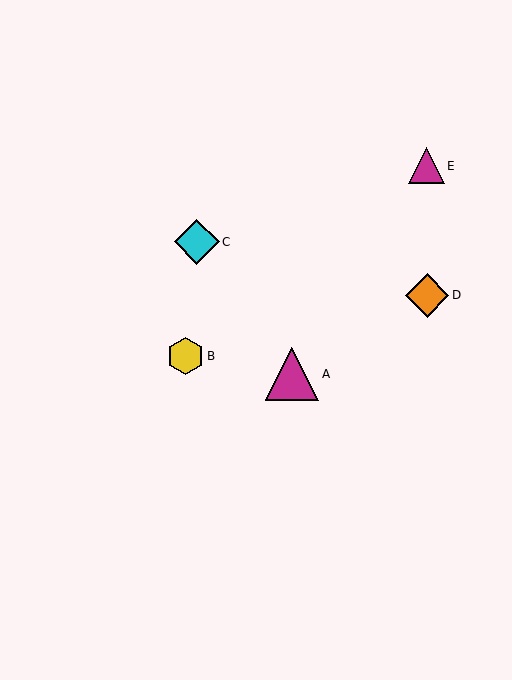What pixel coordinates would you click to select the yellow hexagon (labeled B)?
Click at (185, 356) to select the yellow hexagon B.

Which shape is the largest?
The magenta triangle (labeled A) is the largest.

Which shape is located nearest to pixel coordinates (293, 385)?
The magenta triangle (labeled A) at (292, 374) is nearest to that location.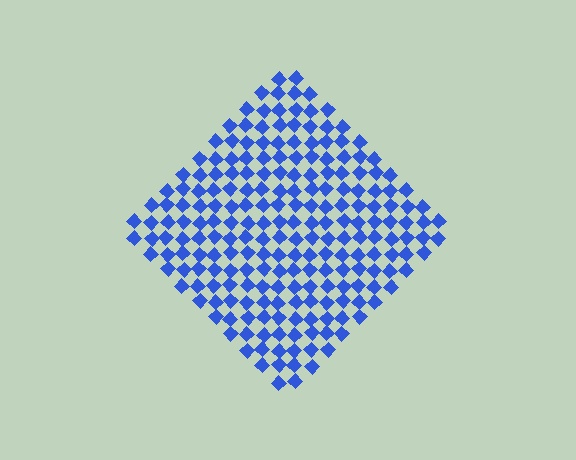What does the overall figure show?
The overall figure shows a diamond.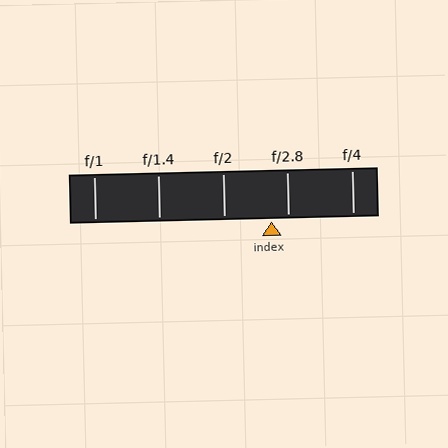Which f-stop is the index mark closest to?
The index mark is closest to f/2.8.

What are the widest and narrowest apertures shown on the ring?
The widest aperture shown is f/1 and the narrowest is f/4.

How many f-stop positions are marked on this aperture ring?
There are 5 f-stop positions marked.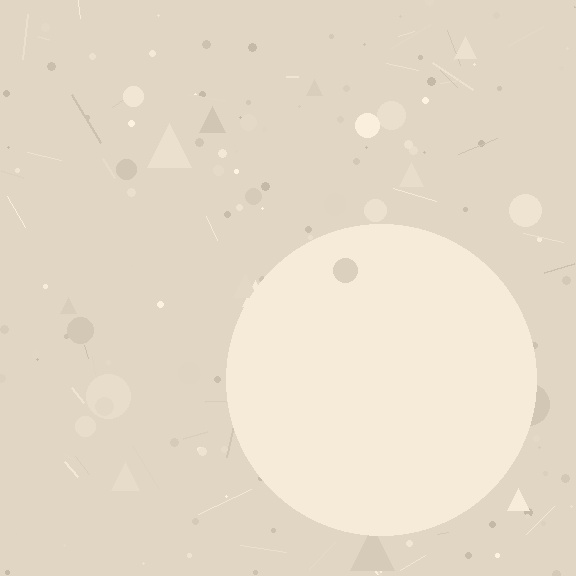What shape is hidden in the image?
A circle is hidden in the image.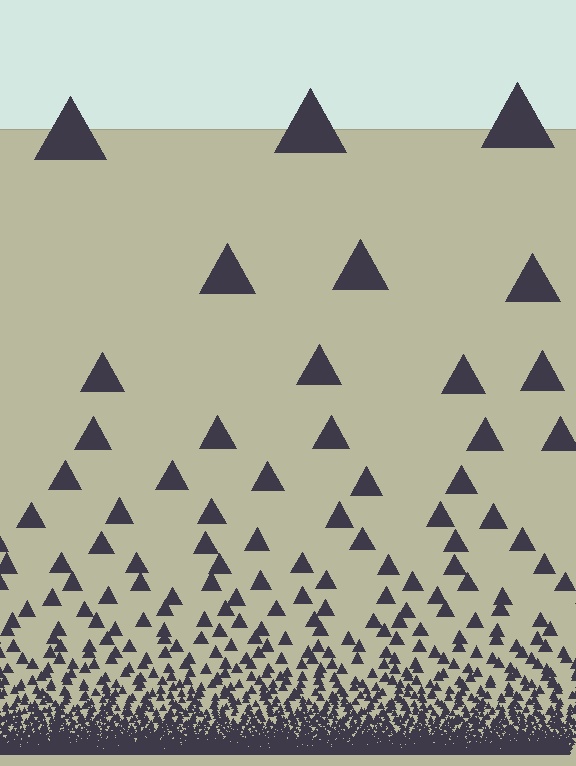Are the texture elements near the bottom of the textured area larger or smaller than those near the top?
Smaller. The gradient is inverted — elements near the bottom are smaller and denser.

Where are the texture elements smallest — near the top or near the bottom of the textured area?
Near the bottom.